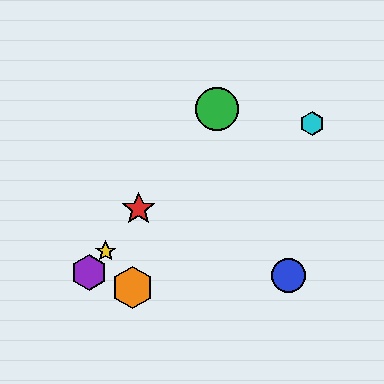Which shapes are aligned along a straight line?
The red star, the green circle, the yellow star, the purple hexagon are aligned along a straight line.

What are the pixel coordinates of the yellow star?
The yellow star is at (106, 251).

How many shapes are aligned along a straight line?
4 shapes (the red star, the green circle, the yellow star, the purple hexagon) are aligned along a straight line.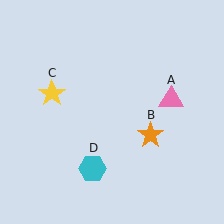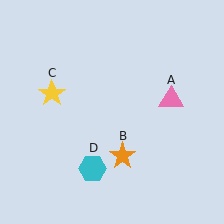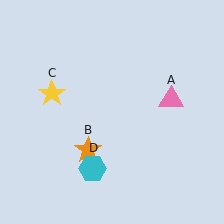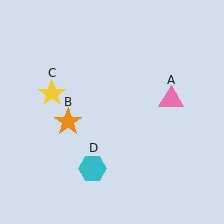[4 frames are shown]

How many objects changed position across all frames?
1 object changed position: orange star (object B).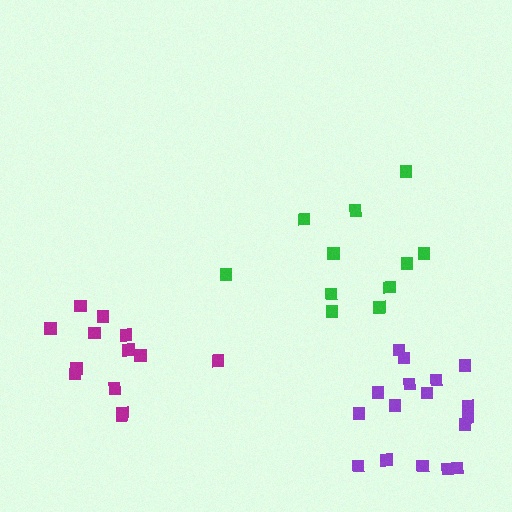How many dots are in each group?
Group 1: 11 dots, Group 2: 17 dots, Group 3: 13 dots (41 total).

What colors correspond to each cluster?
The clusters are colored: green, purple, magenta.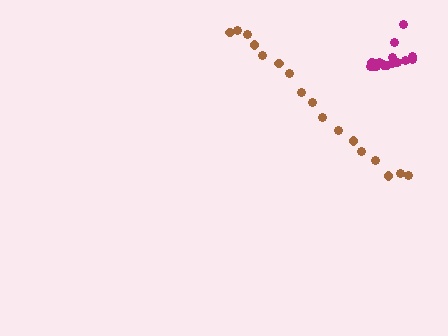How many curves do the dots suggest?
There are 2 distinct paths.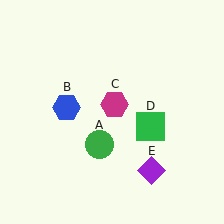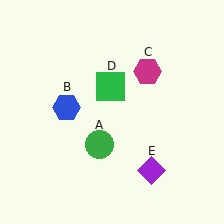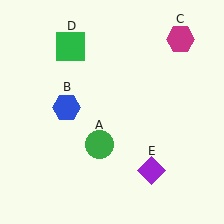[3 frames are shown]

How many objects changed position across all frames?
2 objects changed position: magenta hexagon (object C), green square (object D).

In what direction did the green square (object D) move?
The green square (object D) moved up and to the left.